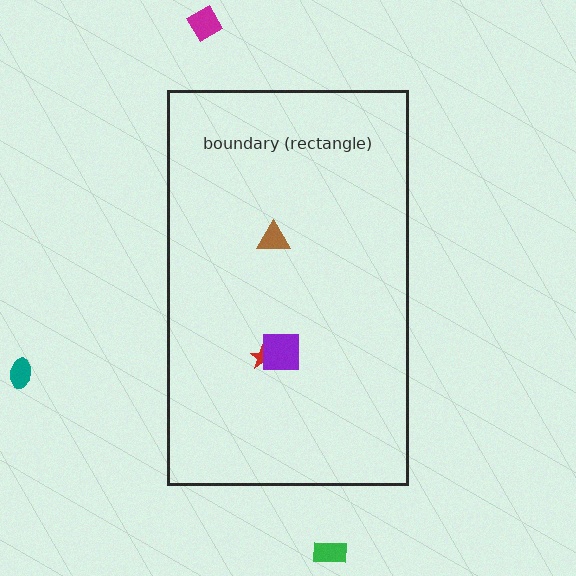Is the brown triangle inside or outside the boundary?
Inside.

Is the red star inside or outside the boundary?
Inside.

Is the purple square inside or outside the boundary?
Inside.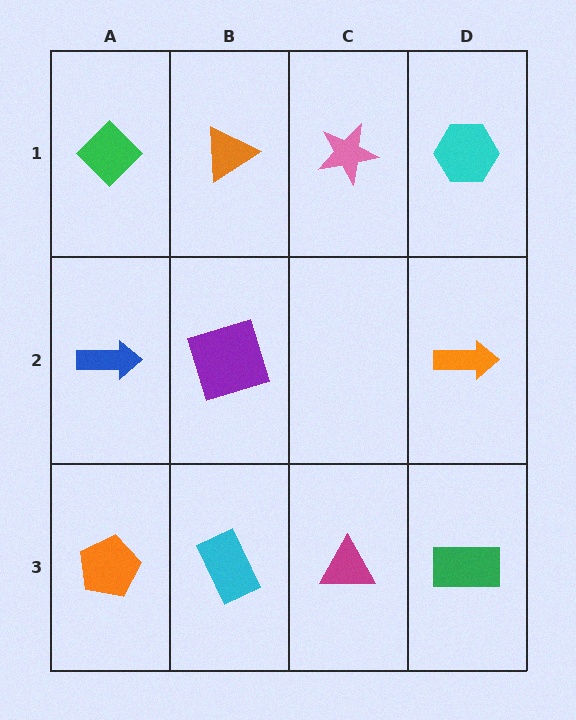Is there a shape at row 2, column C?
No, that cell is empty.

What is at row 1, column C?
A pink star.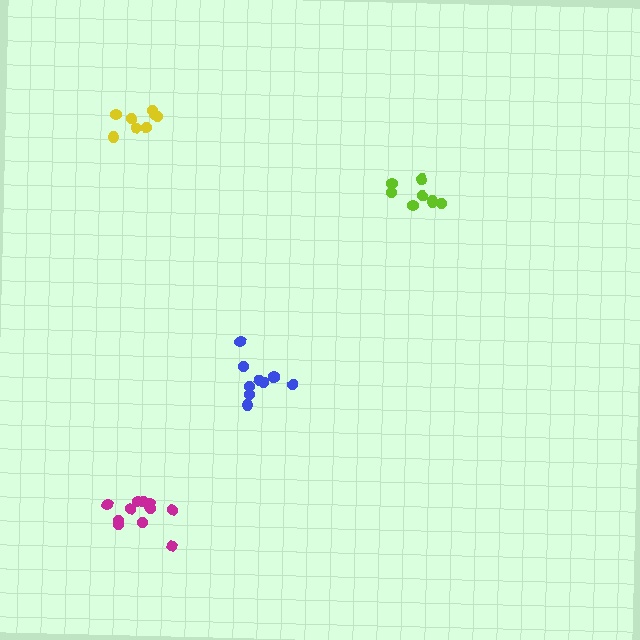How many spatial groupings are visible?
There are 4 spatial groupings.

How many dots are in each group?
Group 1: 8 dots, Group 2: 10 dots, Group 3: 12 dots, Group 4: 8 dots (38 total).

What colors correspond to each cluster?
The clusters are colored: lime, blue, magenta, yellow.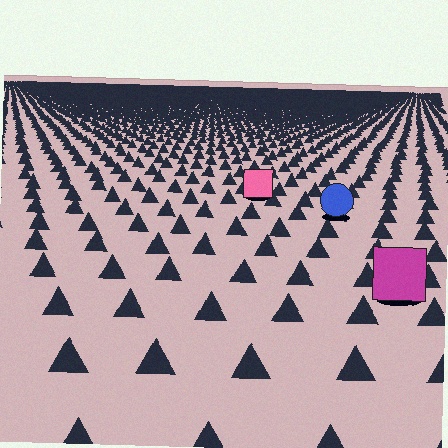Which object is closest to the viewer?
The magenta square is closest. The texture marks near it are larger and more spread out.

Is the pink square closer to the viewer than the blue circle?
No. The blue circle is closer — you can tell from the texture gradient: the ground texture is coarser near it.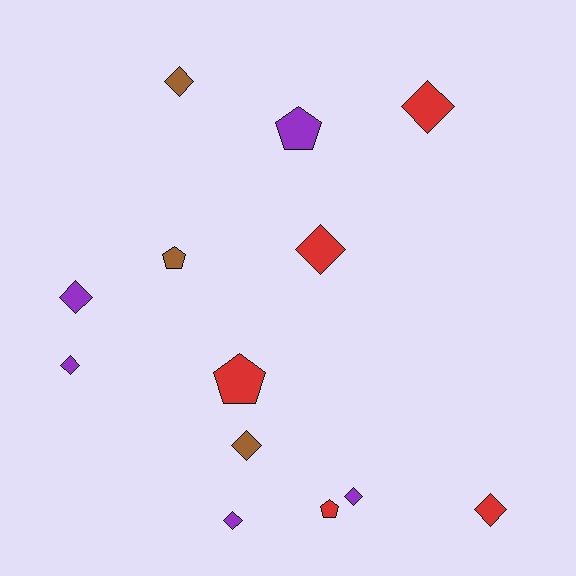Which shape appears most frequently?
Diamond, with 9 objects.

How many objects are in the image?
There are 13 objects.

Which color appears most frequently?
Red, with 5 objects.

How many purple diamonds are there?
There are 4 purple diamonds.